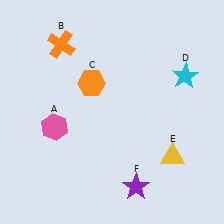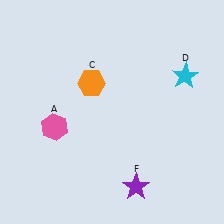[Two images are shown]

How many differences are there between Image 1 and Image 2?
There are 2 differences between the two images.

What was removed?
The yellow triangle (E), the orange cross (B) were removed in Image 2.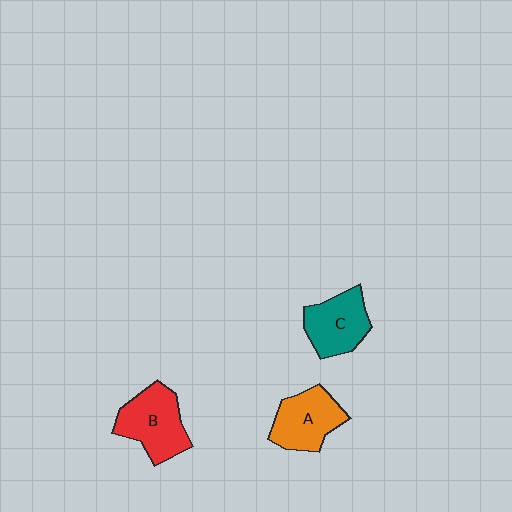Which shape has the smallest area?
Shape C (teal).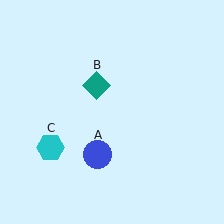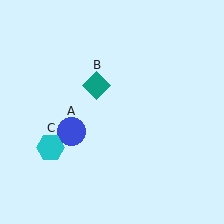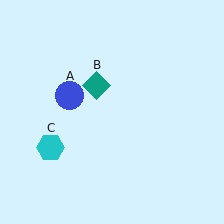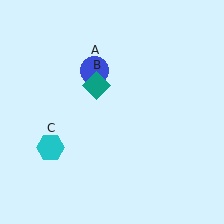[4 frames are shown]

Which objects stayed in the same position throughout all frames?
Teal diamond (object B) and cyan hexagon (object C) remained stationary.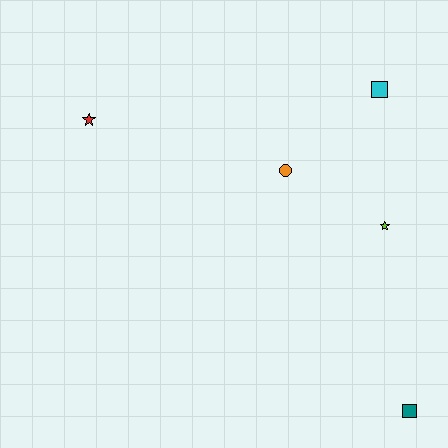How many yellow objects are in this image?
There are no yellow objects.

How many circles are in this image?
There is 1 circle.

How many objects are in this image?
There are 5 objects.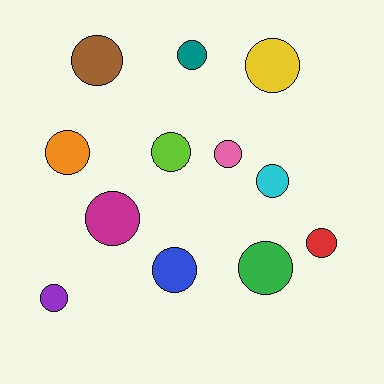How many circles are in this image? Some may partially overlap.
There are 12 circles.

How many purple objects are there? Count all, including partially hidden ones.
There is 1 purple object.